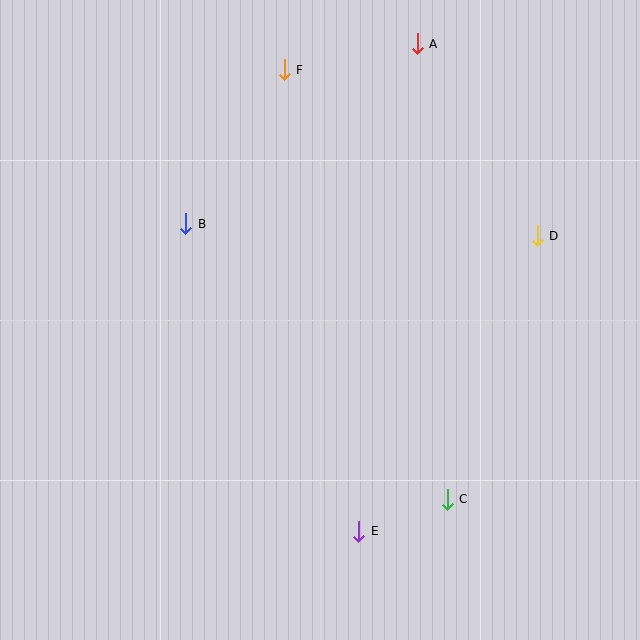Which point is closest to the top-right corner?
Point A is closest to the top-right corner.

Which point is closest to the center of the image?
Point B at (186, 224) is closest to the center.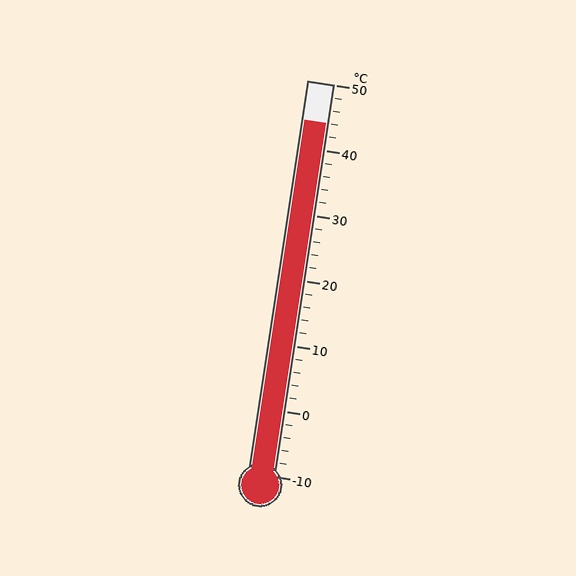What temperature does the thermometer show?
The thermometer shows approximately 44°C.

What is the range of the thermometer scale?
The thermometer scale ranges from -10°C to 50°C.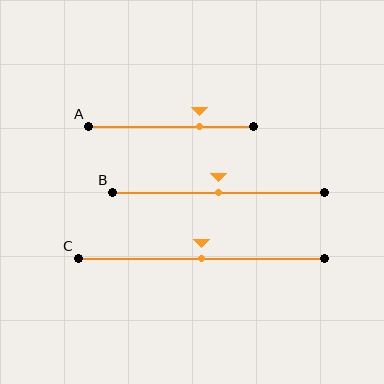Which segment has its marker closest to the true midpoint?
Segment B has its marker closest to the true midpoint.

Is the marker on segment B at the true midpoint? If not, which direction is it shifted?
Yes, the marker on segment B is at the true midpoint.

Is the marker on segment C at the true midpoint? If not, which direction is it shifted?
Yes, the marker on segment C is at the true midpoint.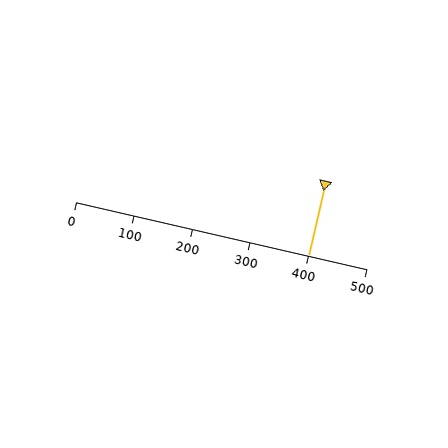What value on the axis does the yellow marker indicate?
The marker indicates approximately 400.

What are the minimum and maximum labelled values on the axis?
The axis runs from 0 to 500.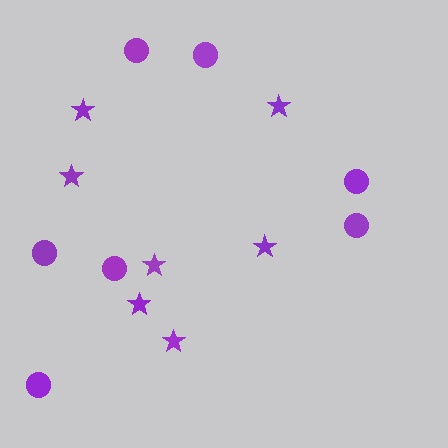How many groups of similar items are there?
There are 2 groups: one group of stars (7) and one group of circles (7).